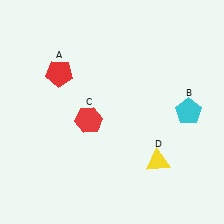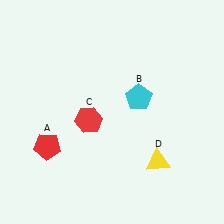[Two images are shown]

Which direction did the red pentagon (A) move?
The red pentagon (A) moved down.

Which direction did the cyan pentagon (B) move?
The cyan pentagon (B) moved left.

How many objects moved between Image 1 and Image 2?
2 objects moved between the two images.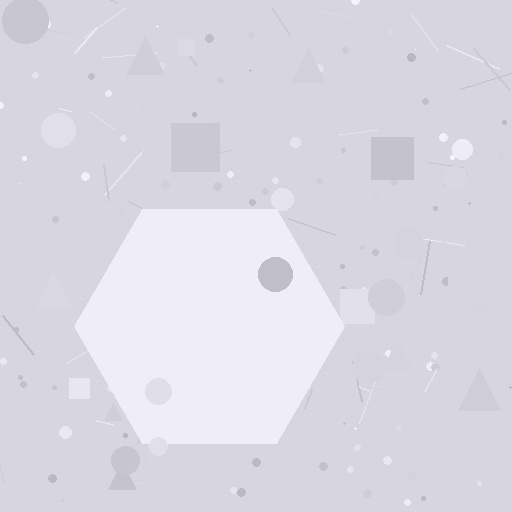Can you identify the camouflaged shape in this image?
The camouflaged shape is a hexagon.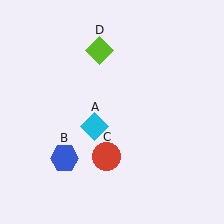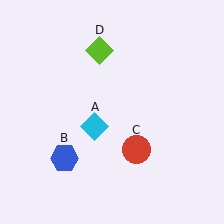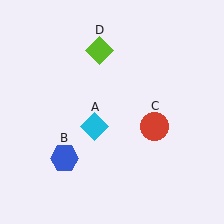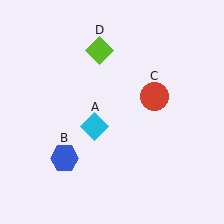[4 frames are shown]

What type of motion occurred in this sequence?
The red circle (object C) rotated counterclockwise around the center of the scene.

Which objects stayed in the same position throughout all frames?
Cyan diamond (object A) and blue hexagon (object B) and lime diamond (object D) remained stationary.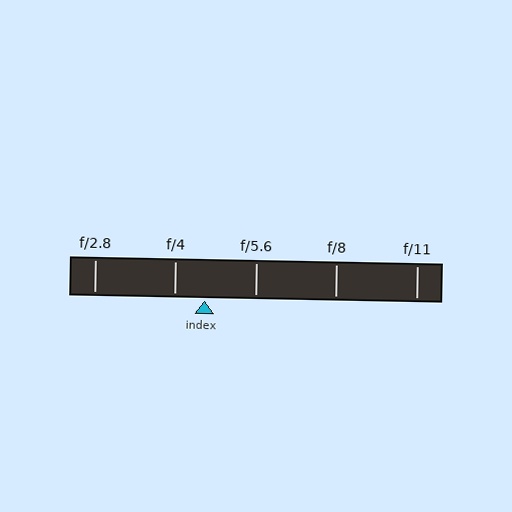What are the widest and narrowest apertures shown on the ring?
The widest aperture shown is f/2.8 and the narrowest is f/11.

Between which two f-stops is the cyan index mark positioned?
The index mark is between f/4 and f/5.6.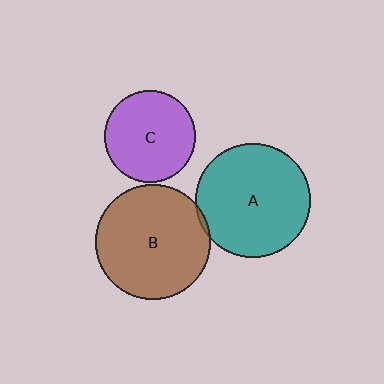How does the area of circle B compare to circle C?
Approximately 1.6 times.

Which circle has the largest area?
Circle B (brown).